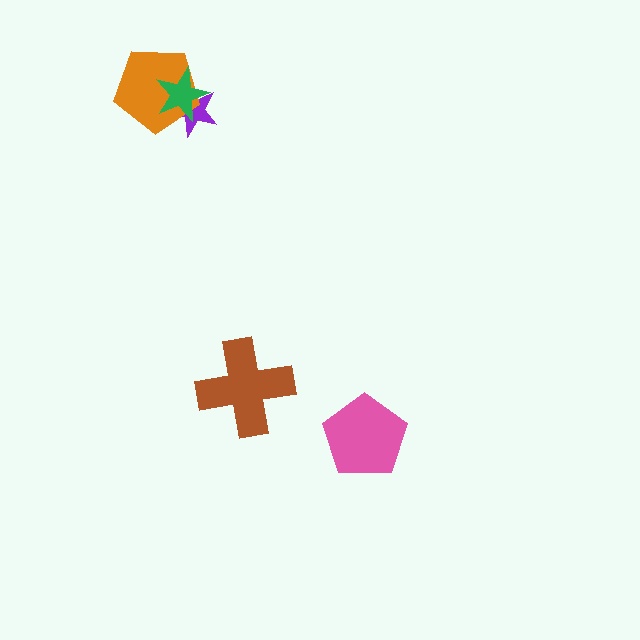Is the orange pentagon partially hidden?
Yes, it is partially covered by another shape.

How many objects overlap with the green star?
2 objects overlap with the green star.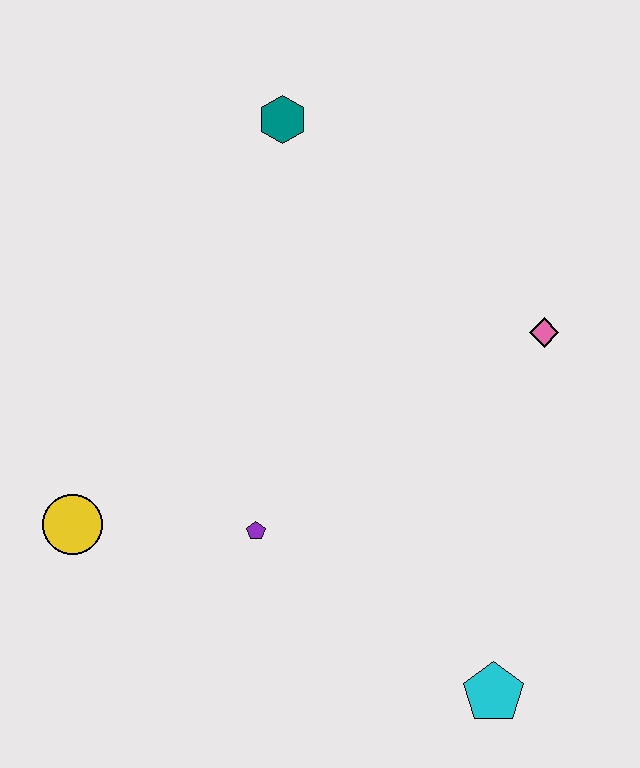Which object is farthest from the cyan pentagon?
The teal hexagon is farthest from the cyan pentagon.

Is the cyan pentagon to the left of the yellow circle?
No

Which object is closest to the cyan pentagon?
The purple pentagon is closest to the cyan pentagon.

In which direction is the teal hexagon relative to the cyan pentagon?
The teal hexagon is above the cyan pentagon.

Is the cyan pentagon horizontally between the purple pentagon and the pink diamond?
Yes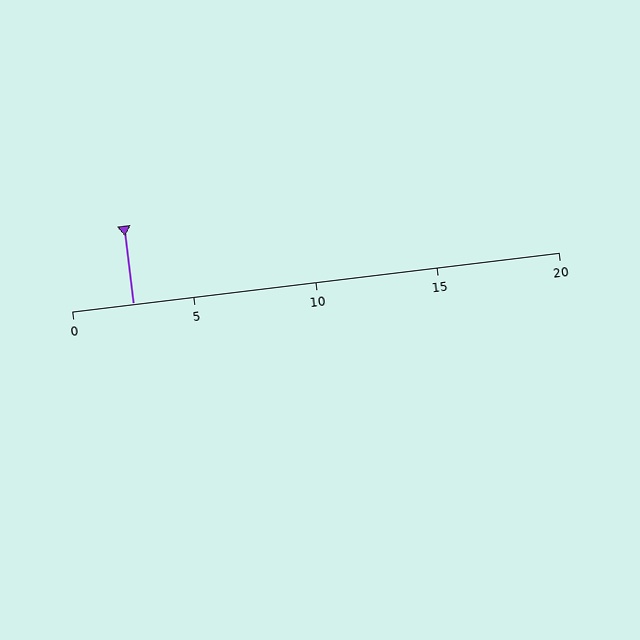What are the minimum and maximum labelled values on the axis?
The axis runs from 0 to 20.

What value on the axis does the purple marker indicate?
The marker indicates approximately 2.5.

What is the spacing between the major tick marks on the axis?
The major ticks are spaced 5 apart.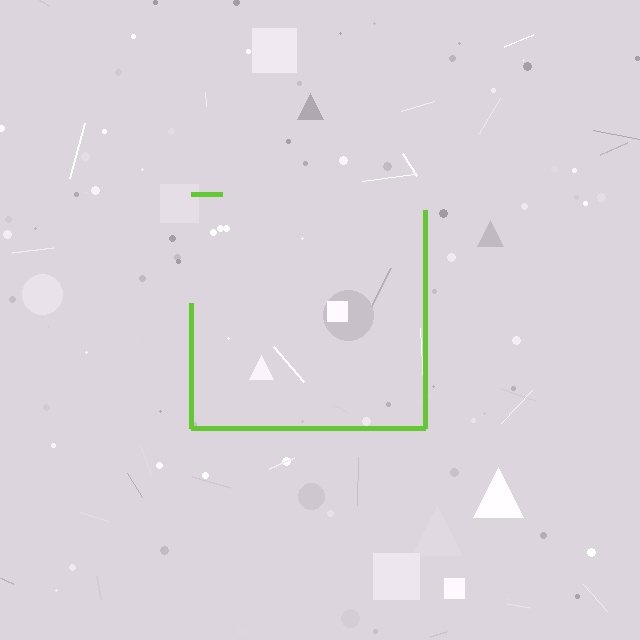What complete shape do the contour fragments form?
The contour fragments form a square.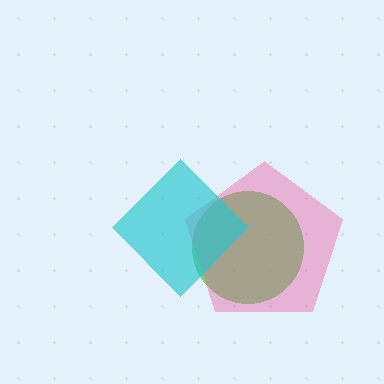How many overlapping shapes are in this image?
There are 3 overlapping shapes in the image.